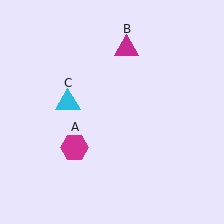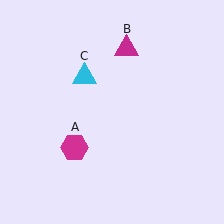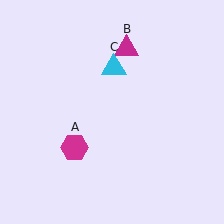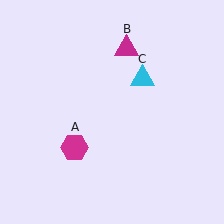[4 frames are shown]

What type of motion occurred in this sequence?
The cyan triangle (object C) rotated clockwise around the center of the scene.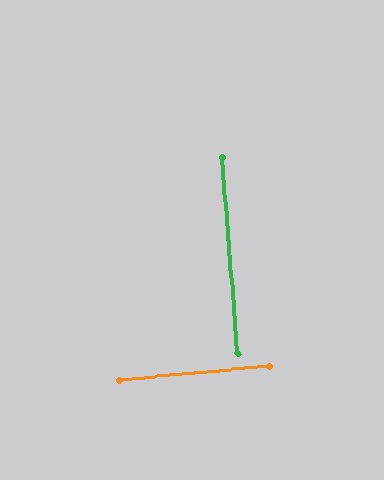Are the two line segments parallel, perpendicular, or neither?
Perpendicular — they meet at approximately 89°.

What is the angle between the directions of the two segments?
Approximately 89 degrees.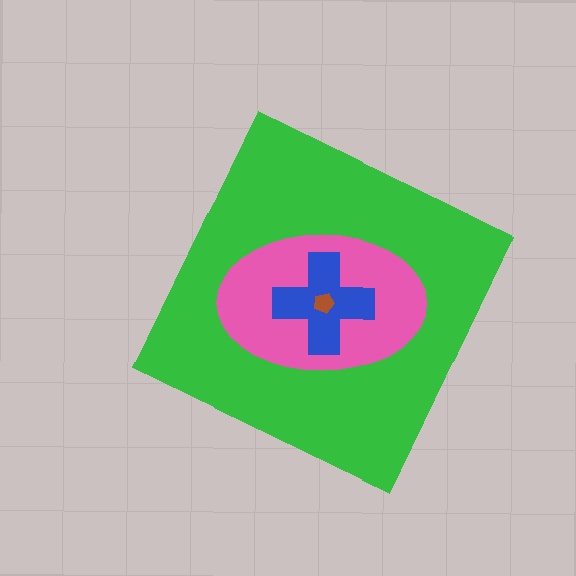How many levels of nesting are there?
4.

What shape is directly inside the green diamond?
The pink ellipse.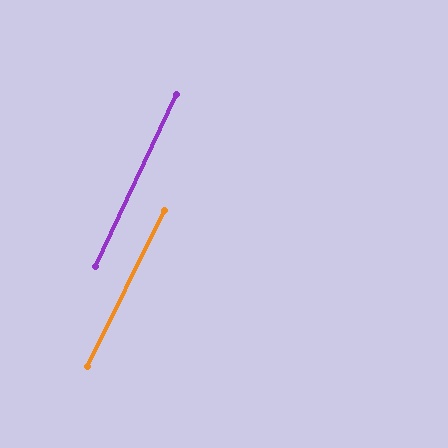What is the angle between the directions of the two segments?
Approximately 1 degree.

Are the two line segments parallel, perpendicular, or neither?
Parallel — their directions differ by only 1.3°.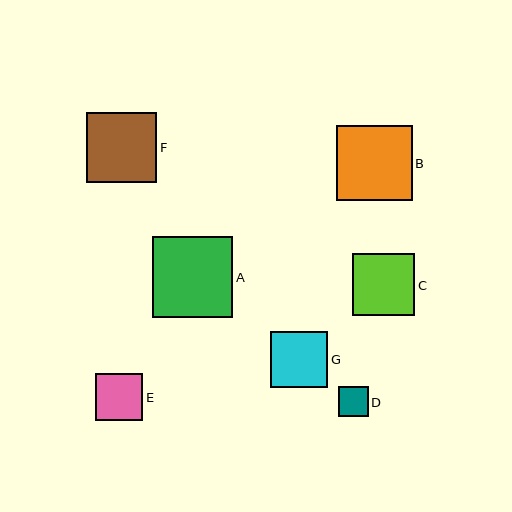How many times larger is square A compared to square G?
Square A is approximately 1.4 times the size of square G.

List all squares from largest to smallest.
From largest to smallest: A, B, F, C, G, E, D.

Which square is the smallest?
Square D is the smallest with a size of approximately 29 pixels.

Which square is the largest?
Square A is the largest with a size of approximately 81 pixels.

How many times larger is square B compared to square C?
Square B is approximately 1.2 times the size of square C.